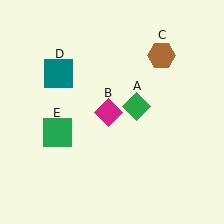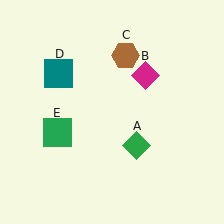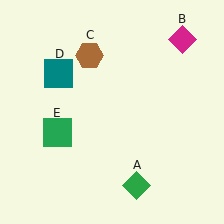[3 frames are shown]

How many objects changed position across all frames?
3 objects changed position: green diamond (object A), magenta diamond (object B), brown hexagon (object C).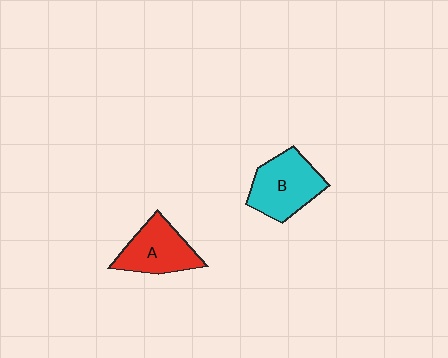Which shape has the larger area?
Shape B (cyan).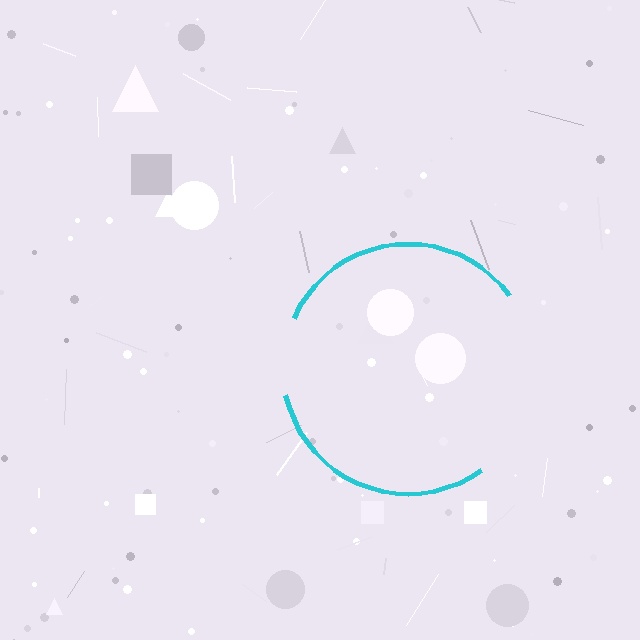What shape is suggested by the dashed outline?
The dashed outline suggests a circle.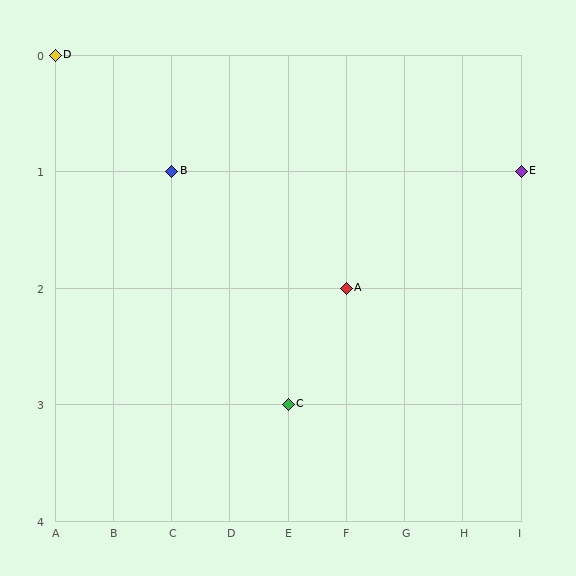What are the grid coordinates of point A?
Point A is at grid coordinates (F, 2).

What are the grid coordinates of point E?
Point E is at grid coordinates (I, 1).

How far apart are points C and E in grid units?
Points C and E are 4 columns and 2 rows apart (about 4.5 grid units diagonally).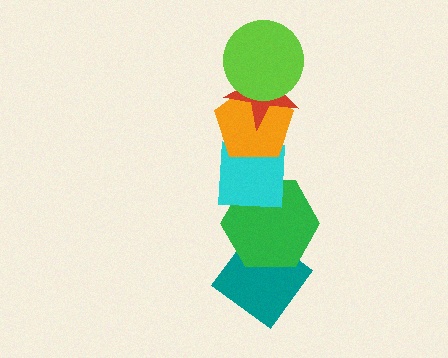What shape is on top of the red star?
The lime circle is on top of the red star.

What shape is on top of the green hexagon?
The cyan square is on top of the green hexagon.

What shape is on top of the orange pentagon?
The red star is on top of the orange pentagon.